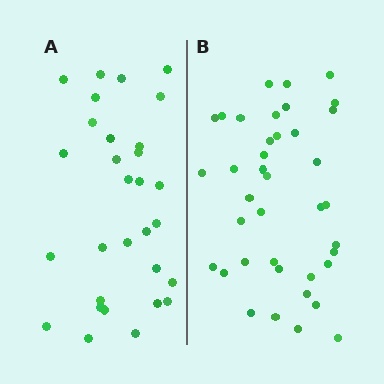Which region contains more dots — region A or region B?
Region B (the right region) has more dots.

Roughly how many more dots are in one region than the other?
Region B has roughly 8 or so more dots than region A.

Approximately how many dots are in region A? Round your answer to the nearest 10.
About 30 dots.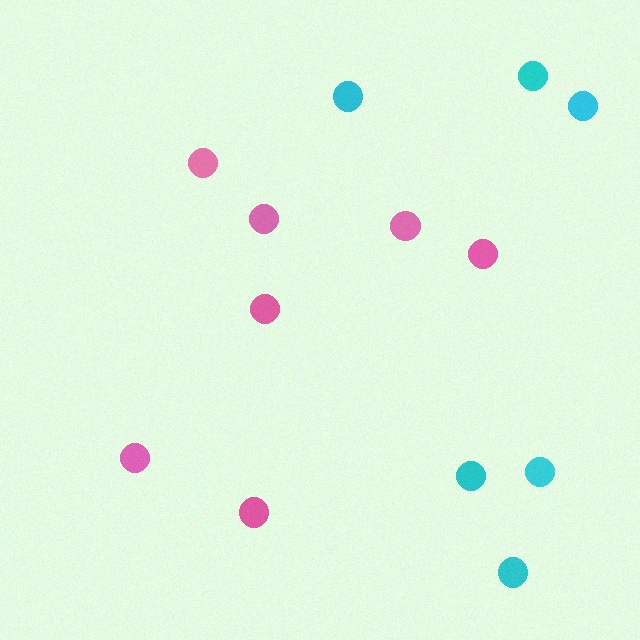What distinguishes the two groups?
There are 2 groups: one group of cyan circles (6) and one group of pink circles (7).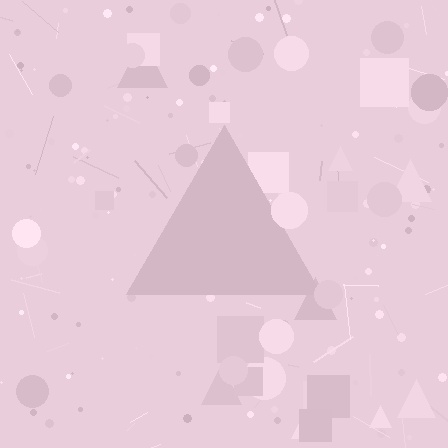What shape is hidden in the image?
A triangle is hidden in the image.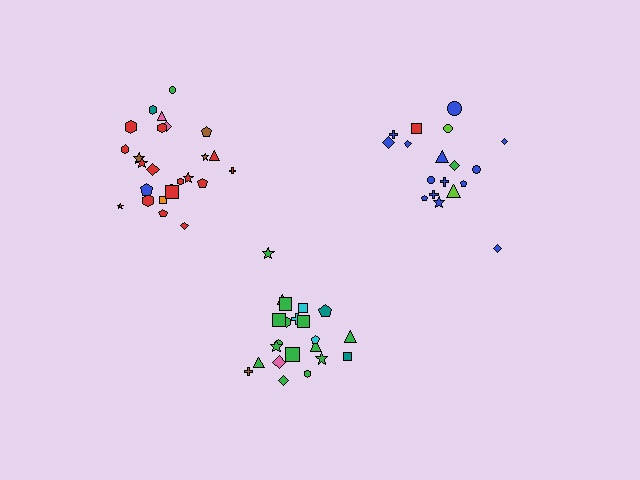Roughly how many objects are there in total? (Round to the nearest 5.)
Roughly 65 objects in total.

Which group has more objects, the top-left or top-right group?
The top-left group.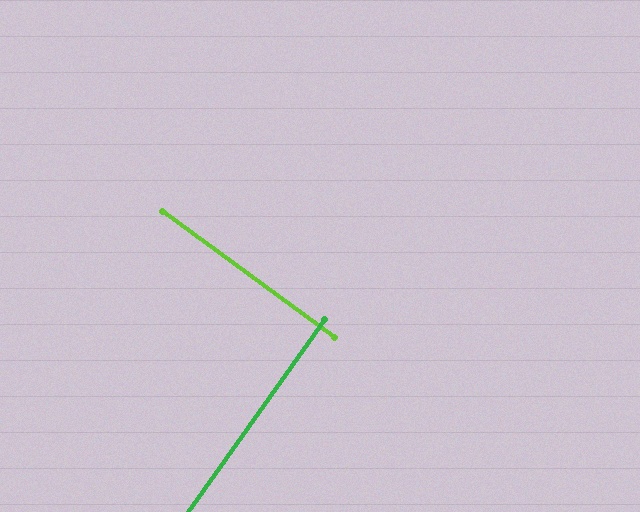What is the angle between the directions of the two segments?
Approximately 89 degrees.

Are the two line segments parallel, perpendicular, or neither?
Perpendicular — they meet at approximately 89°.